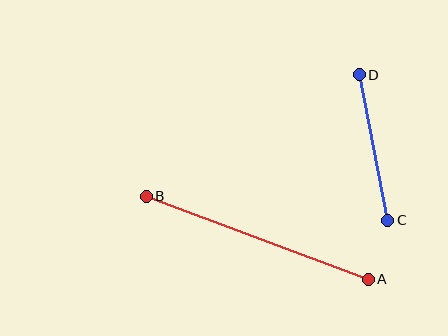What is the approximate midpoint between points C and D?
The midpoint is at approximately (373, 148) pixels.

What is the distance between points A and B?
The distance is approximately 237 pixels.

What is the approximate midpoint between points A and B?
The midpoint is at approximately (257, 238) pixels.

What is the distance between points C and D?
The distance is approximately 148 pixels.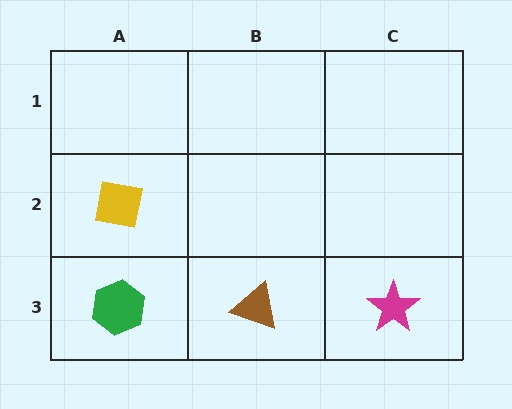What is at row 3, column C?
A magenta star.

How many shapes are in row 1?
0 shapes.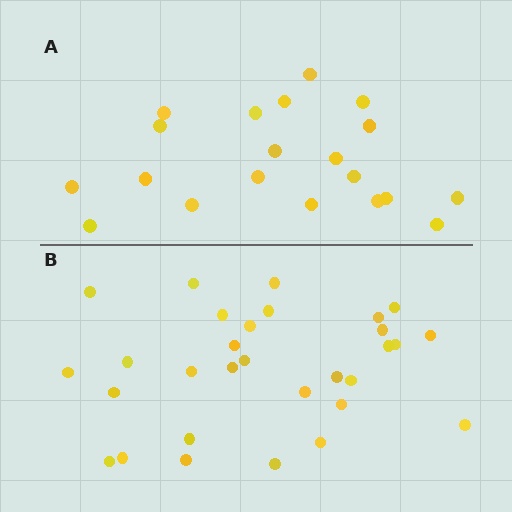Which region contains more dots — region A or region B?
Region B (the bottom region) has more dots.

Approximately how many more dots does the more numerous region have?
Region B has roughly 10 or so more dots than region A.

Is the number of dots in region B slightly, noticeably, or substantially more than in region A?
Region B has substantially more. The ratio is roughly 1.5 to 1.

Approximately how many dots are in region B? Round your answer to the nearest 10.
About 30 dots.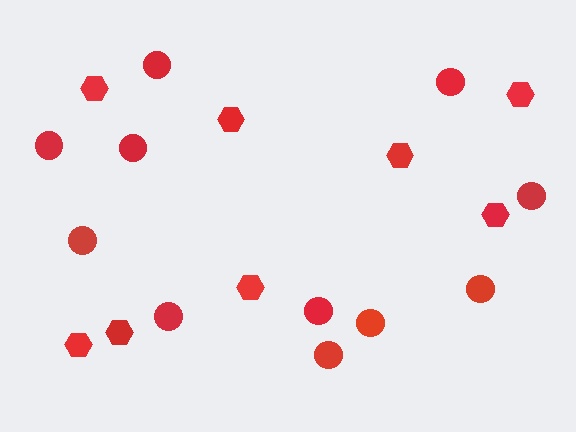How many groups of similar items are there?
There are 2 groups: one group of hexagons (8) and one group of circles (11).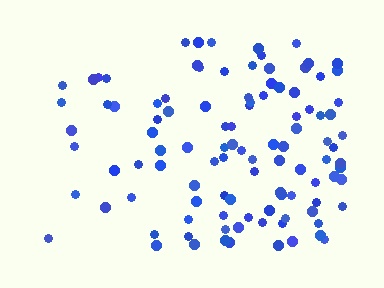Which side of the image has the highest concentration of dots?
The right.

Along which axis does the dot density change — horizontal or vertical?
Horizontal.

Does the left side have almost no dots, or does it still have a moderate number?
Still a moderate number, just noticeably fewer than the right.